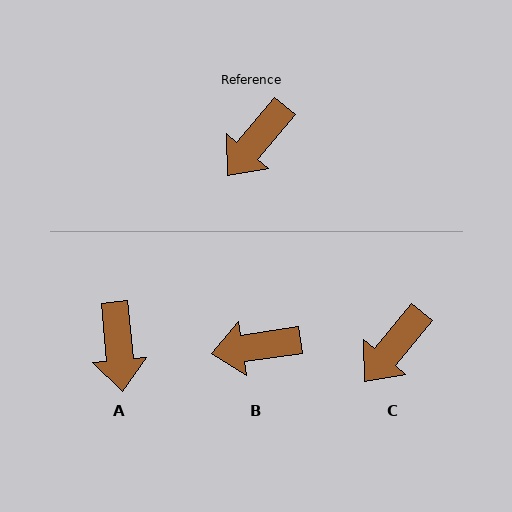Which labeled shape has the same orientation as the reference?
C.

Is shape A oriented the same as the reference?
No, it is off by about 45 degrees.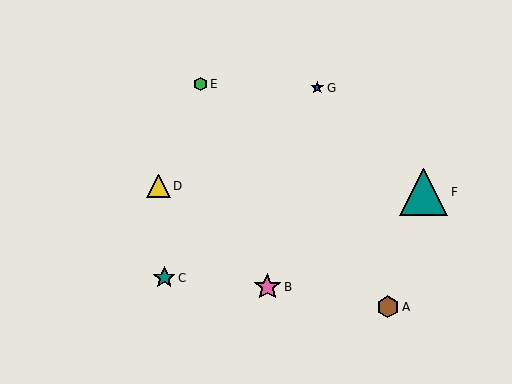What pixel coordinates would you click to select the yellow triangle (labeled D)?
Click at (159, 186) to select the yellow triangle D.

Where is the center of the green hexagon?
The center of the green hexagon is at (200, 84).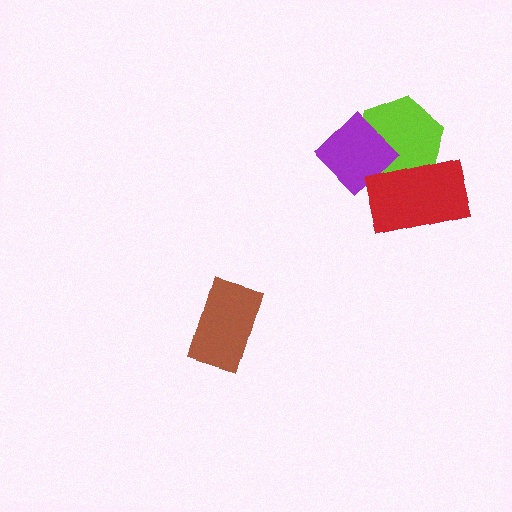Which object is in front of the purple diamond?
The red rectangle is in front of the purple diamond.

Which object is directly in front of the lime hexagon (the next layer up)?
The purple diamond is directly in front of the lime hexagon.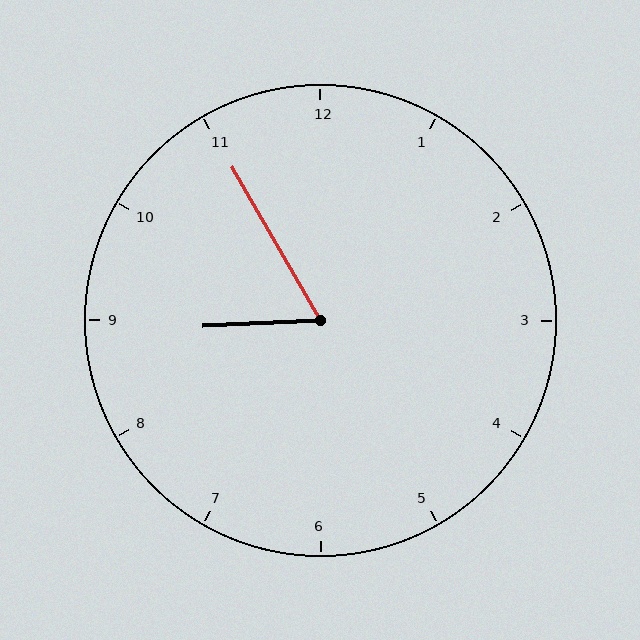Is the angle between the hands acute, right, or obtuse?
It is acute.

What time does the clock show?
8:55.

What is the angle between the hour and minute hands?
Approximately 62 degrees.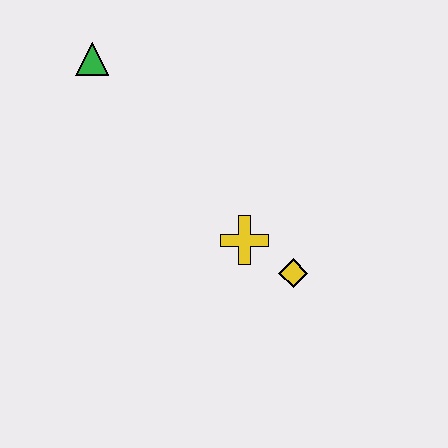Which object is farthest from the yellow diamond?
The green triangle is farthest from the yellow diamond.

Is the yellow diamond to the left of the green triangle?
No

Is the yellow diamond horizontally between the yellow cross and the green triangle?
No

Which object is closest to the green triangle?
The yellow cross is closest to the green triangle.